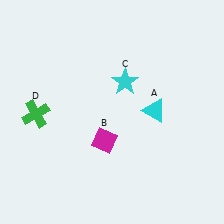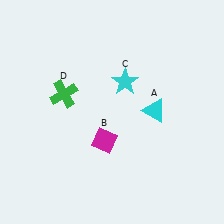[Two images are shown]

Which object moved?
The green cross (D) moved right.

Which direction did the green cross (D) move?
The green cross (D) moved right.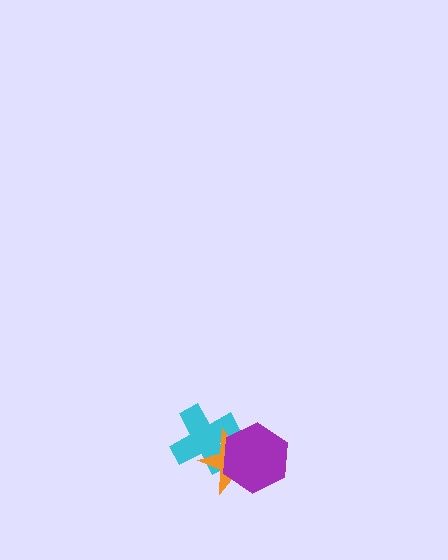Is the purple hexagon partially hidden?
No, no other shape covers it.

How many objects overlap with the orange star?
2 objects overlap with the orange star.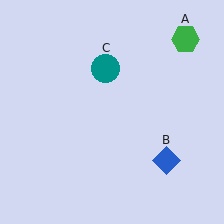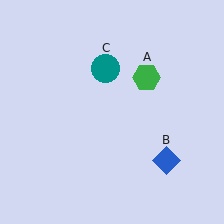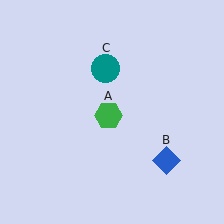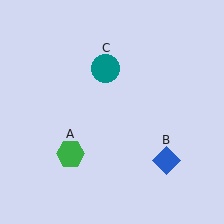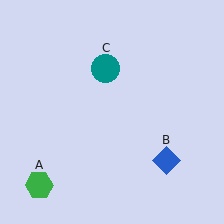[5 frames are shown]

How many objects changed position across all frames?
1 object changed position: green hexagon (object A).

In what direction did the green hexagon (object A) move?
The green hexagon (object A) moved down and to the left.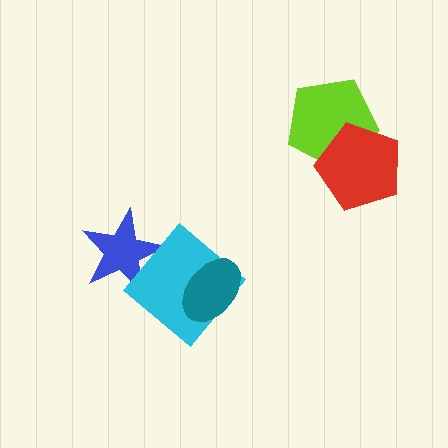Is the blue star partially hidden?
Yes, it is partially covered by another shape.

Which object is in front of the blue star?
The cyan diamond is in front of the blue star.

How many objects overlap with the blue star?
1 object overlaps with the blue star.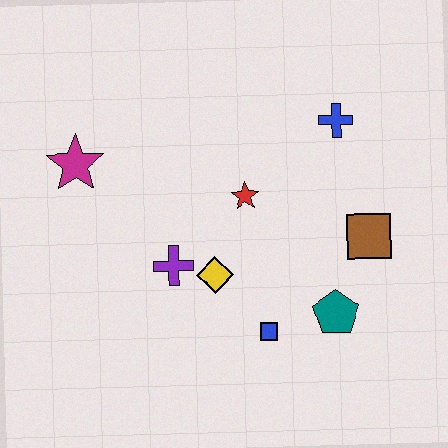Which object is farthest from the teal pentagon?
The magenta star is farthest from the teal pentagon.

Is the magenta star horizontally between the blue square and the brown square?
No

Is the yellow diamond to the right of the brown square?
No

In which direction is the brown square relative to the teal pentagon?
The brown square is above the teal pentagon.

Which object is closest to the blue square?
The teal pentagon is closest to the blue square.